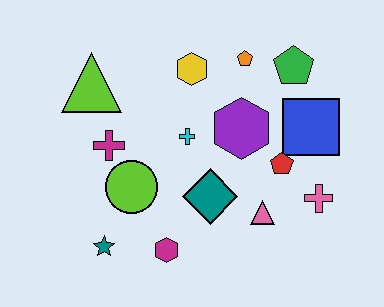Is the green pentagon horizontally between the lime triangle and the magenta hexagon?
No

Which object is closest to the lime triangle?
The magenta cross is closest to the lime triangle.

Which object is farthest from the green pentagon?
The teal star is farthest from the green pentagon.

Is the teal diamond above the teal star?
Yes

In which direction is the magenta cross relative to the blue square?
The magenta cross is to the left of the blue square.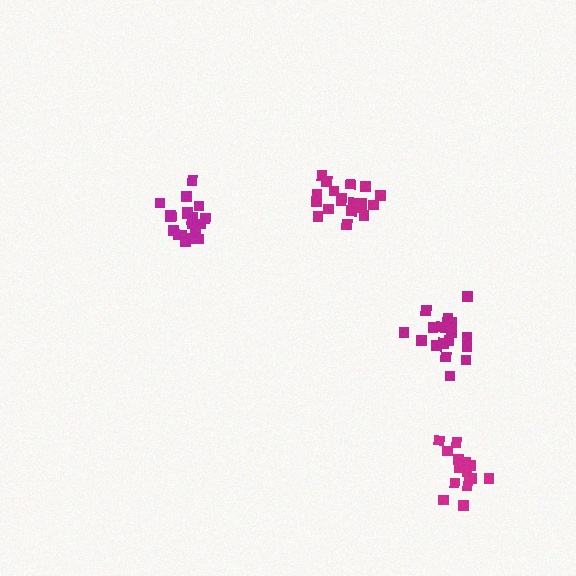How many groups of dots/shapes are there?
There are 4 groups.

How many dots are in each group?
Group 1: 19 dots, Group 2: 21 dots, Group 3: 15 dots, Group 4: 18 dots (73 total).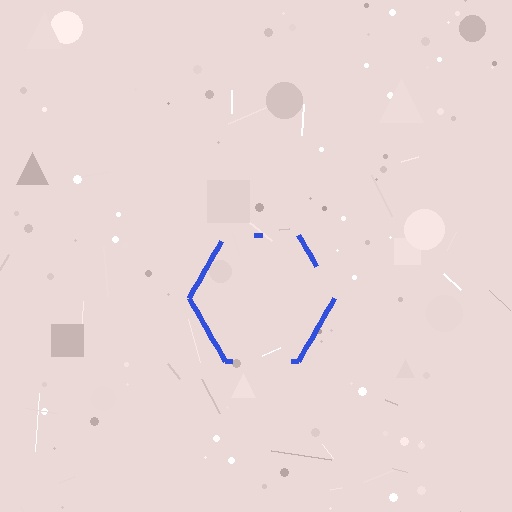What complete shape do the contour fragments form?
The contour fragments form a hexagon.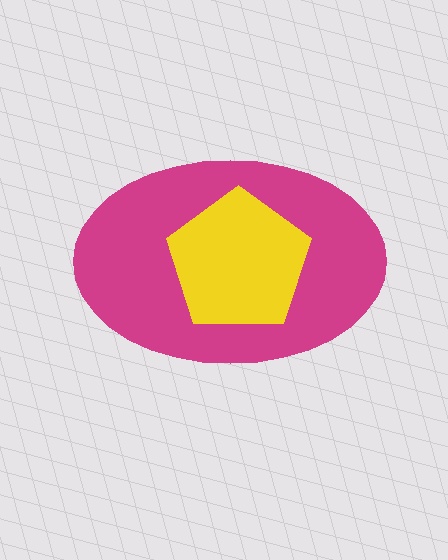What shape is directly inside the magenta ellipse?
The yellow pentagon.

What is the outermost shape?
The magenta ellipse.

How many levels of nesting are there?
2.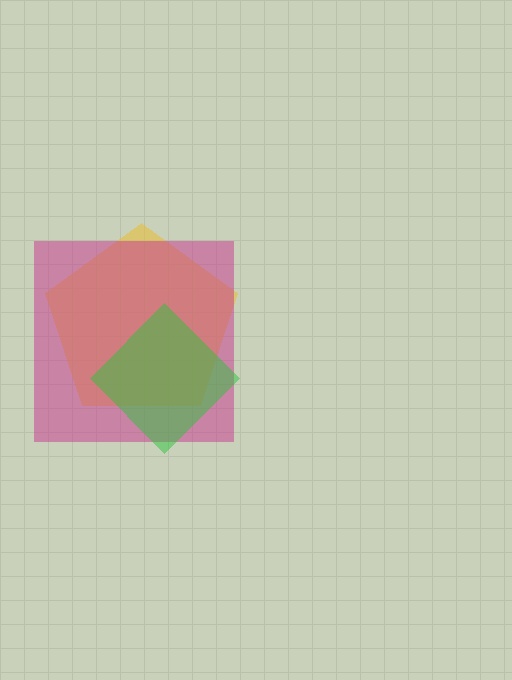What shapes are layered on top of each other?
The layered shapes are: a yellow pentagon, a magenta square, a green diamond.